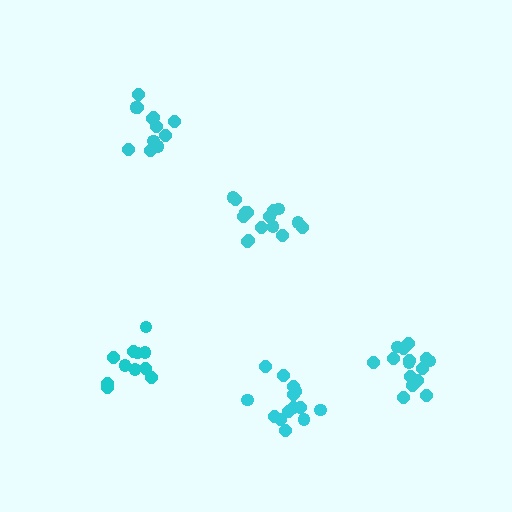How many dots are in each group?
Group 1: 15 dots, Group 2: 11 dots, Group 3: 12 dots, Group 4: 15 dots, Group 5: 15 dots (68 total).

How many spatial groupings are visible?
There are 5 spatial groupings.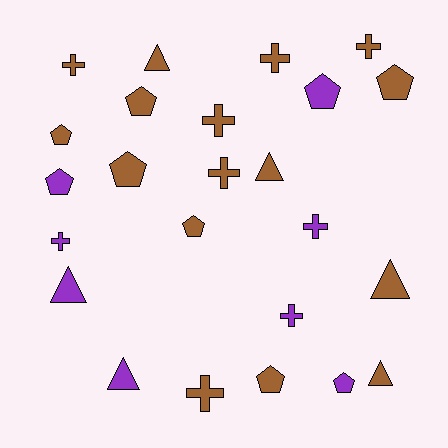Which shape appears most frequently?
Pentagon, with 9 objects.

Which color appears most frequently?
Brown, with 16 objects.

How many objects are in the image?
There are 24 objects.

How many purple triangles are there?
There are 2 purple triangles.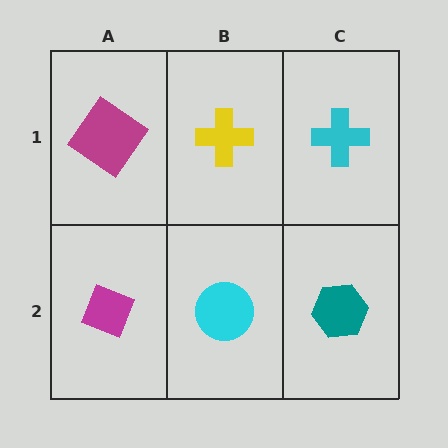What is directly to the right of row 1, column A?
A yellow cross.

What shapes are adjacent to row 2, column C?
A cyan cross (row 1, column C), a cyan circle (row 2, column B).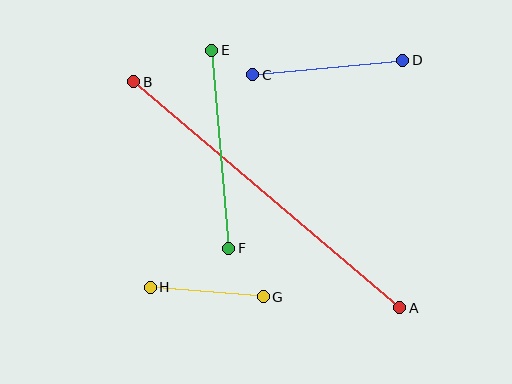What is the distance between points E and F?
The distance is approximately 199 pixels.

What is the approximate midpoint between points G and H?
The midpoint is at approximately (207, 292) pixels.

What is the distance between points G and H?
The distance is approximately 113 pixels.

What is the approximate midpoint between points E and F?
The midpoint is at approximately (220, 149) pixels.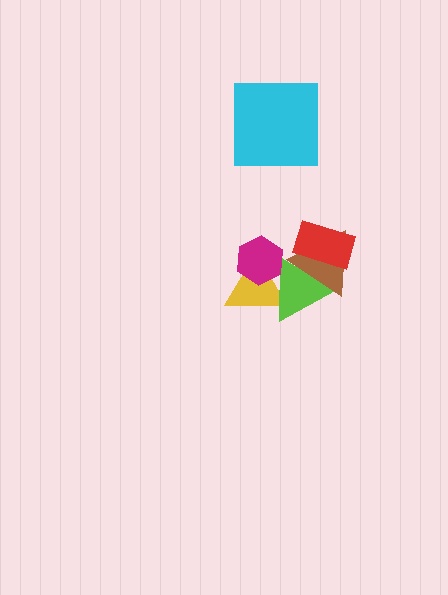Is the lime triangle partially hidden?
Yes, it is partially covered by another shape.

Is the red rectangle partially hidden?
No, no other shape covers it.